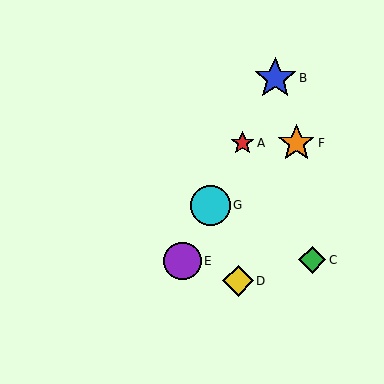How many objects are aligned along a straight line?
4 objects (A, B, E, G) are aligned along a straight line.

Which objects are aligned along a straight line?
Objects A, B, E, G are aligned along a straight line.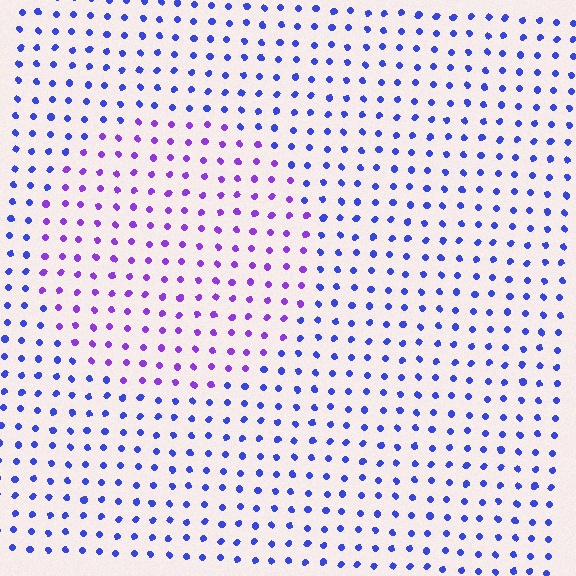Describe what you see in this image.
The image is filled with small blue elements in a uniform arrangement. A circle-shaped region is visible where the elements are tinted to a slightly different hue, forming a subtle color boundary.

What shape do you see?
I see a circle.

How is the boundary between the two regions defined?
The boundary is defined purely by a slight shift in hue (about 39 degrees). Spacing, size, and orientation are identical on both sides.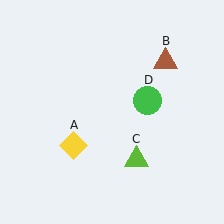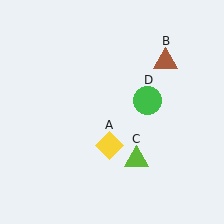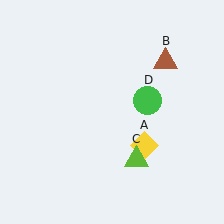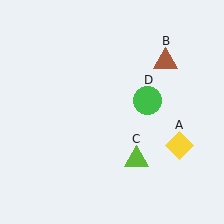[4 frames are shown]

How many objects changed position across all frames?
1 object changed position: yellow diamond (object A).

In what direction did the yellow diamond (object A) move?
The yellow diamond (object A) moved right.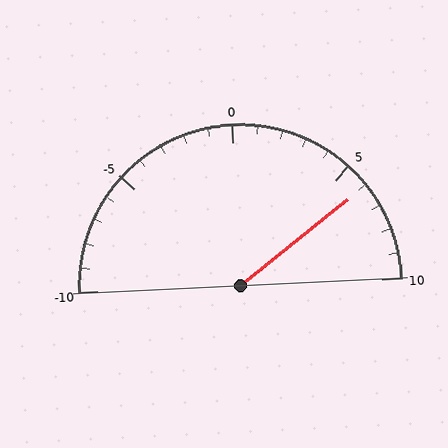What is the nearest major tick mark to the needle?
The nearest major tick mark is 5.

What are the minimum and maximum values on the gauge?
The gauge ranges from -10 to 10.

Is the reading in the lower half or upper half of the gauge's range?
The reading is in the upper half of the range (-10 to 10).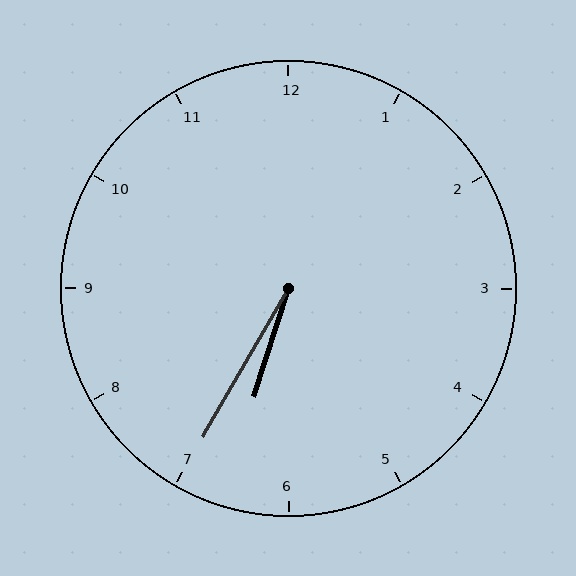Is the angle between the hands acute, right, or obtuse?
It is acute.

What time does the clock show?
6:35.